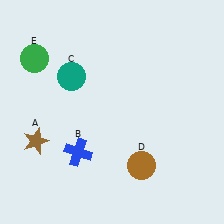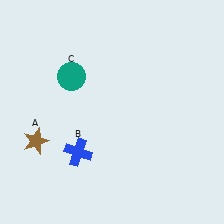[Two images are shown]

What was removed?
The green circle (E), the brown circle (D) were removed in Image 2.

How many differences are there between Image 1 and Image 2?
There are 2 differences between the two images.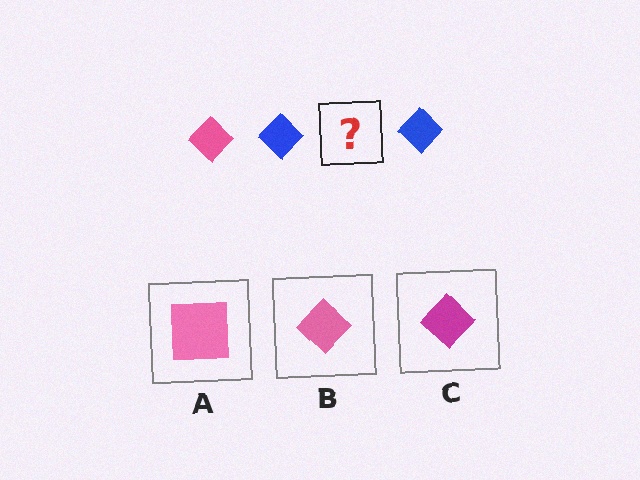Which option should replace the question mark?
Option B.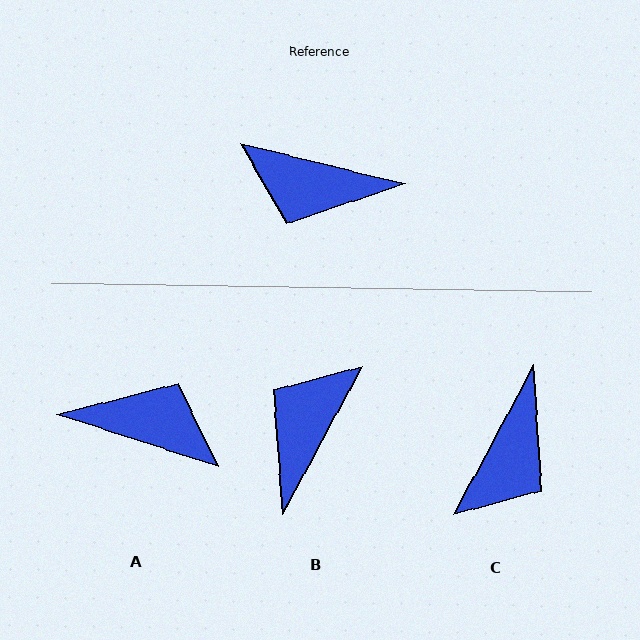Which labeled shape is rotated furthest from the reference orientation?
A, about 176 degrees away.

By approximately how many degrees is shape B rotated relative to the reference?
Approximately 104 degrees clockwise.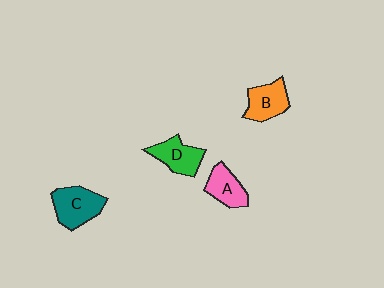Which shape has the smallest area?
Shape A (pink).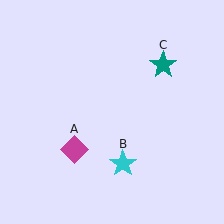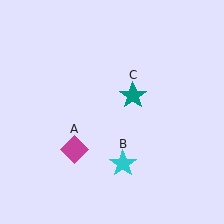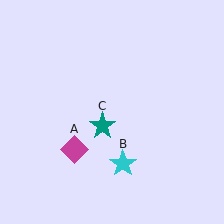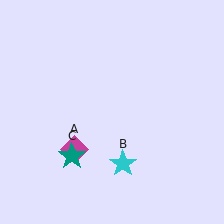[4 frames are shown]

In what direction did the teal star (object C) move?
The teal star (object C) moved down and to the left.